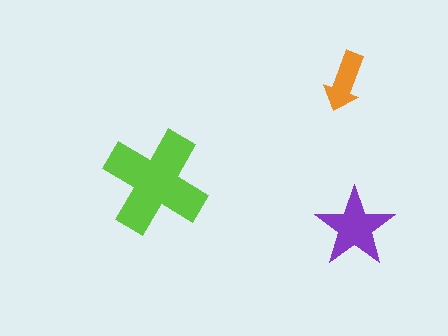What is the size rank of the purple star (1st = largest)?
2nd.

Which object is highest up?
The orange arrow is topmost.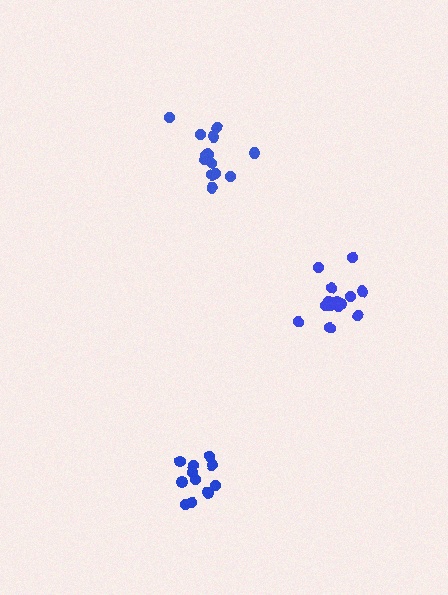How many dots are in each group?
Group 1: 14 dots, Group 2: 13 dots, Group 3: 11 dots (38 total).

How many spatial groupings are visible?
There are 3 spatial groupings.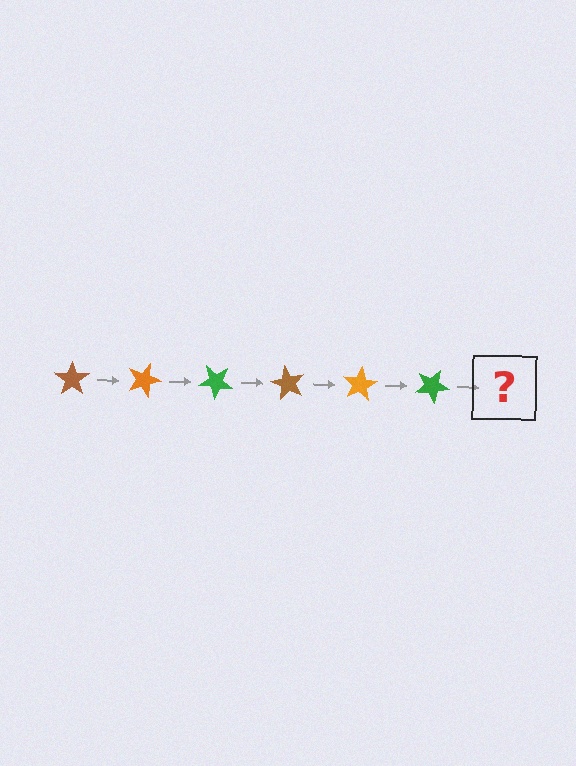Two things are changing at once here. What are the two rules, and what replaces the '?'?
The two rules are that it rotates 20 degrees each step and the color cycles through brown, orange, and green. The '?' should be a brown star, rotated 120 degrees from the start.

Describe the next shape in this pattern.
It should be a brown star, rotated 120 degrees from the start.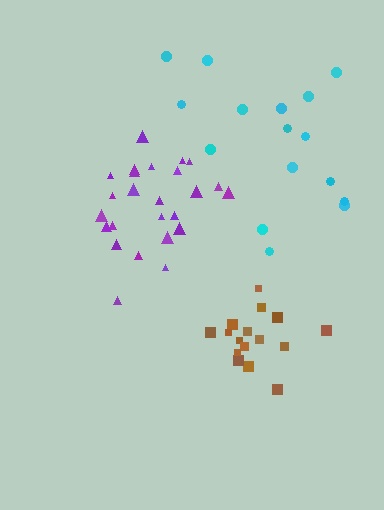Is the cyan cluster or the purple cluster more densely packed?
Purple.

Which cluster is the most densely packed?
Purple.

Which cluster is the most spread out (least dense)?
Cyan.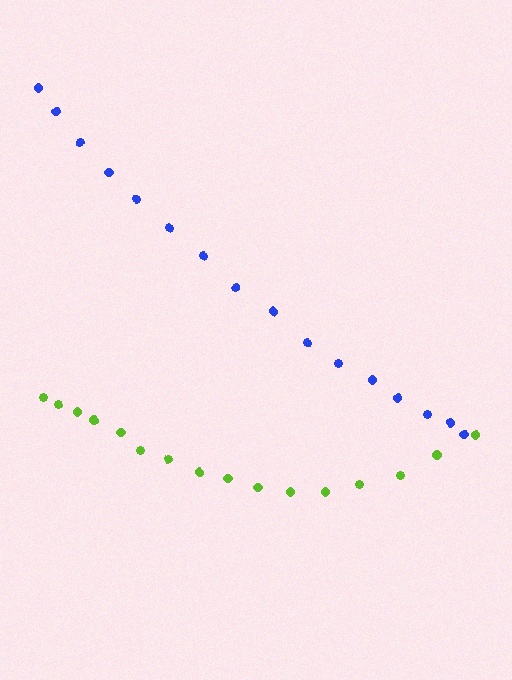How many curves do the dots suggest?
There are 2 distinct paths.